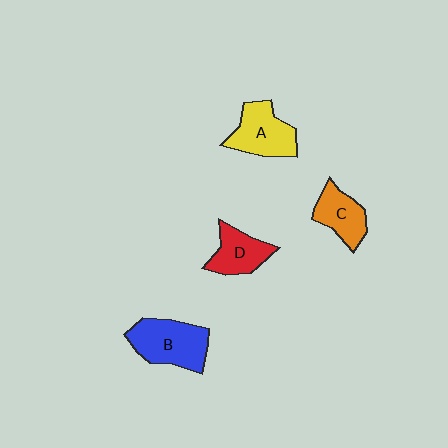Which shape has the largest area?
Shape B (blue).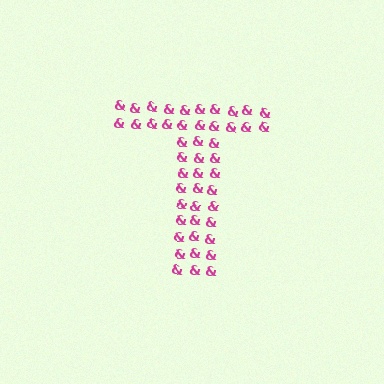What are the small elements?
The small elements are ampersands.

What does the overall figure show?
The overall figure shows the letter T.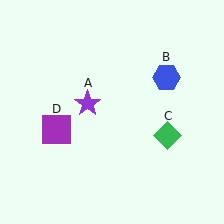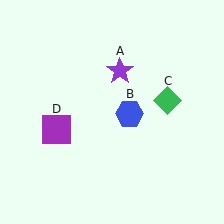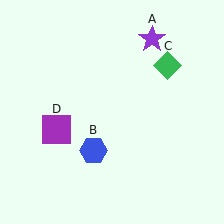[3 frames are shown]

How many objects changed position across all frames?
3 objects changed position: purple star (object A), blue hexagon (object B), green diamond (object C).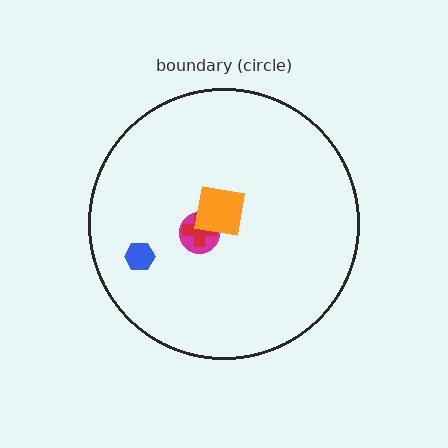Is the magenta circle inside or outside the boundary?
Inside.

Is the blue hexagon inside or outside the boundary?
Inside.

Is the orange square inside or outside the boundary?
Inside.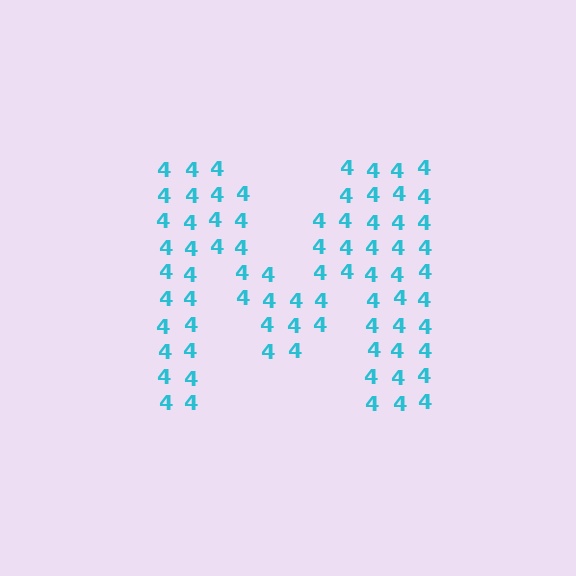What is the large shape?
The large shape is the letter M.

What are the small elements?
The small elements are digit 4's.